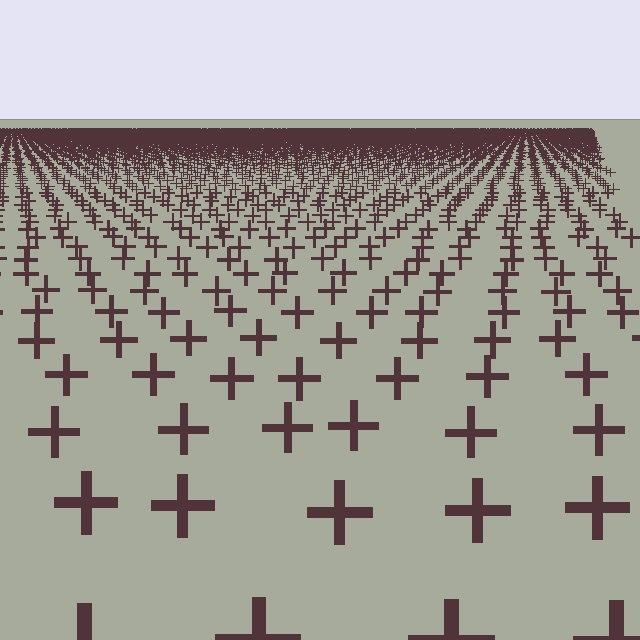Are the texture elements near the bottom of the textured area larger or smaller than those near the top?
Larger. Near the bottom, elements are closer to the viewer and appear at a bigger on-screen size.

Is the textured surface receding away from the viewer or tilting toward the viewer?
The surface is receding away from the viewer. Texture elements get smaller and denser toward the top.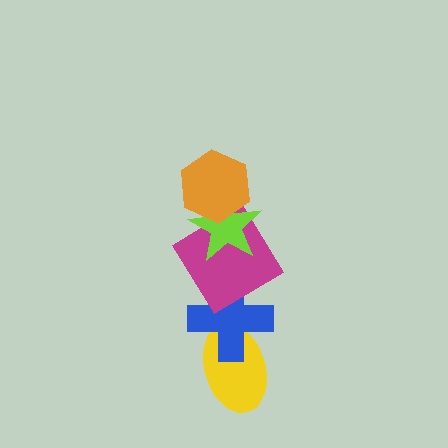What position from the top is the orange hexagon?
The orange hexagon is 1st from the top.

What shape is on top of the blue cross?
The magenta diamond is on top of the blue cross.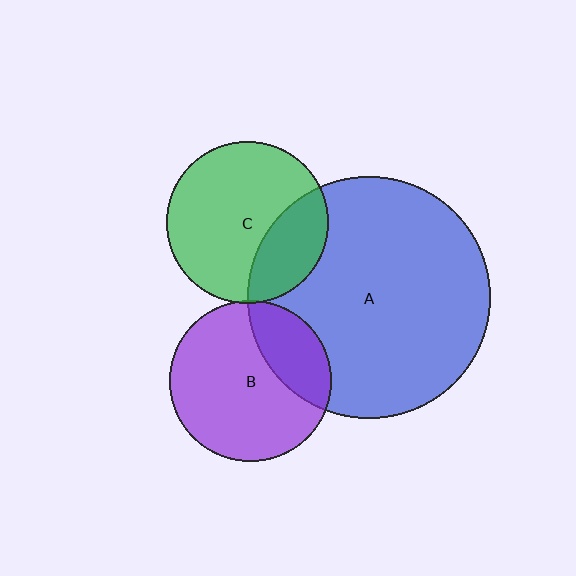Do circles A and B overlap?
Yes.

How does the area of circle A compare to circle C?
Approximately 2.3 times.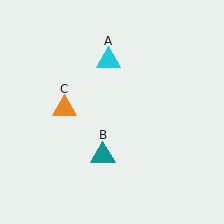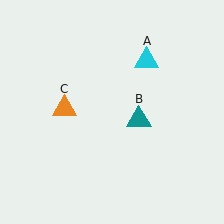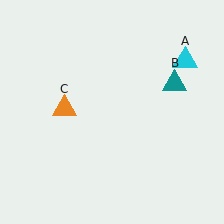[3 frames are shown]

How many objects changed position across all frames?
2 objects changed position: cyan triangle (object A), teal triangle (object B).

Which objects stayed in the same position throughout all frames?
Orange triangle (object C) remained stationary.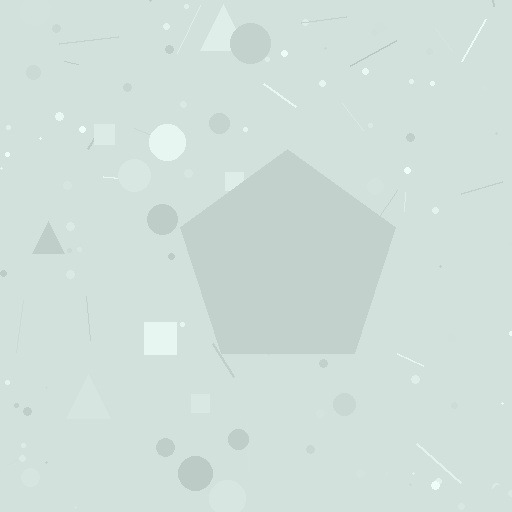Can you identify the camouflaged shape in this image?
The camouflaged shape is a pentagon.